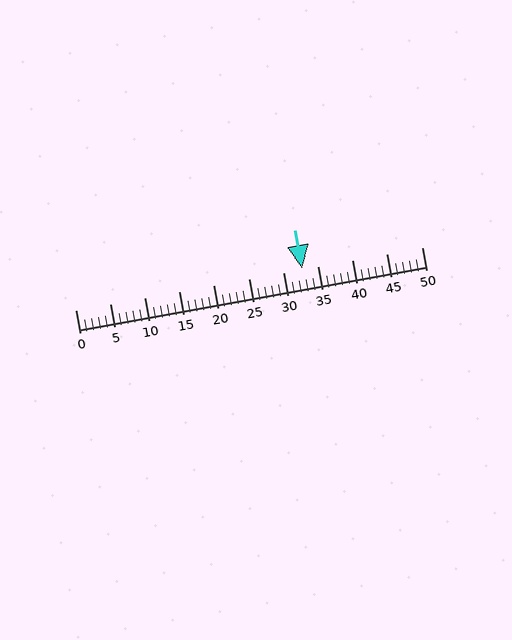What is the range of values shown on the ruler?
The ruler shows values from 0 to 50.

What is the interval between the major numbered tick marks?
The major tick marks are spaced 5 units apart.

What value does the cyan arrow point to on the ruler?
The cyan arrow points to approximately 33.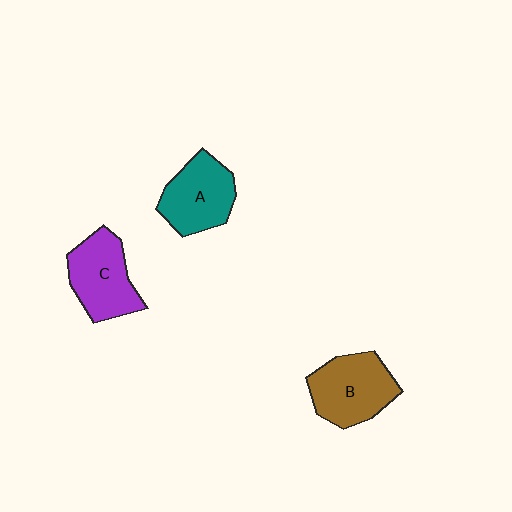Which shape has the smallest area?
Shape A (teal).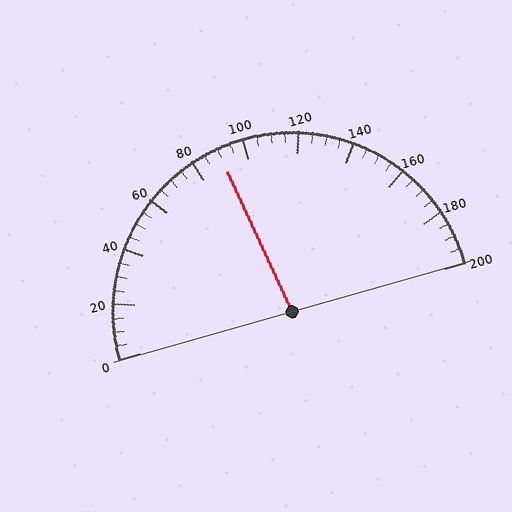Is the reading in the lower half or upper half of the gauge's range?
The reading is in the lower half of the range (0 to 200).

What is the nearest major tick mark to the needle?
The nearest major tick mark is 80.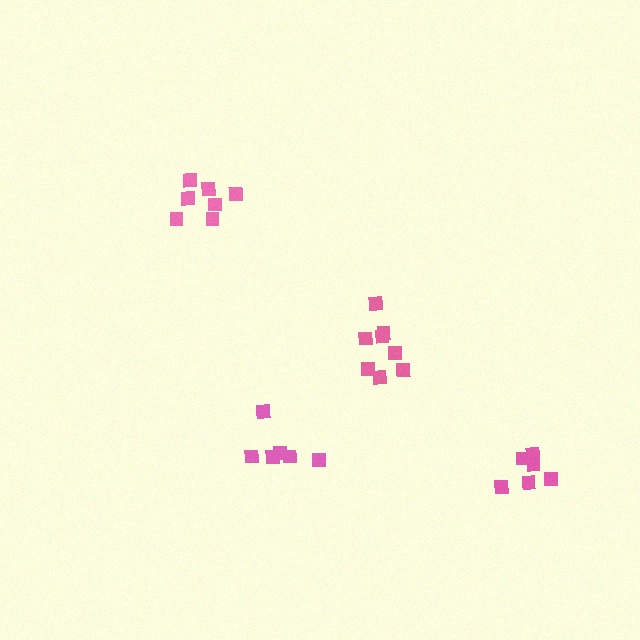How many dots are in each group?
Group 1: 7 dots, Group 2: 6 dots, Group 3: 6 dots, Group 4: 8 dots (27 total).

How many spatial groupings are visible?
There are 4 spatial groupings.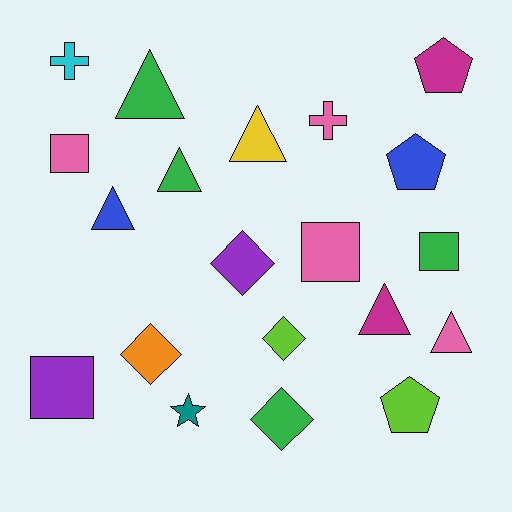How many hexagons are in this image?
There are no hexagons.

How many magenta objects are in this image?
There are 2 magenta objects.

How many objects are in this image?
There are 20 objects.